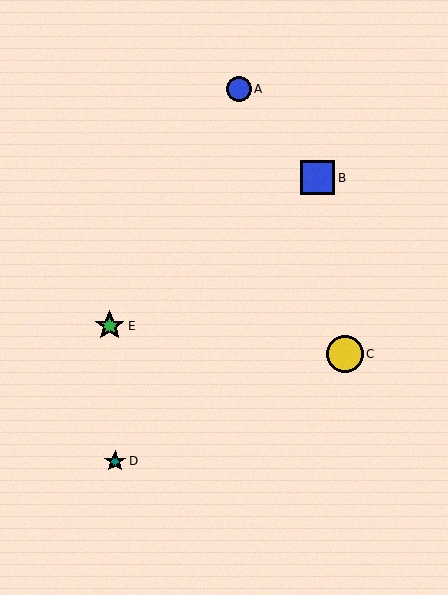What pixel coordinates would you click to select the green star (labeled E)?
Click at (110, 326) to select the green star E.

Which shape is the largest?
The yellow circle (labeled C) is the largest.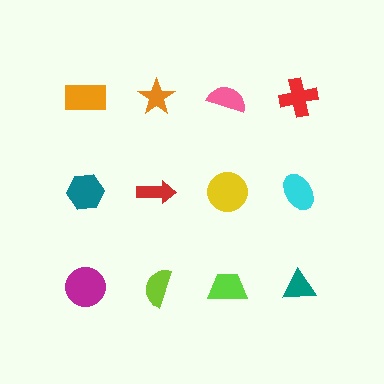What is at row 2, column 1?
A teal hexagon.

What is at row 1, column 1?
An orange rectangle.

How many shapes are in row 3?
4 shapes.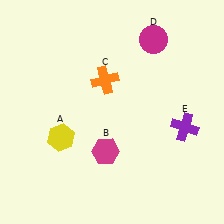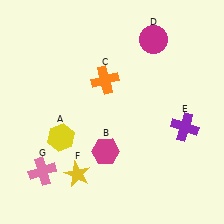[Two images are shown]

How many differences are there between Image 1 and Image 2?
There are 2 differences between the two images.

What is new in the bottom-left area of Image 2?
A yellow star (F) was added in the bottom-left area of Image 2.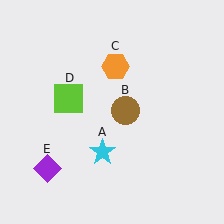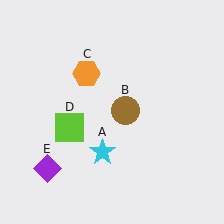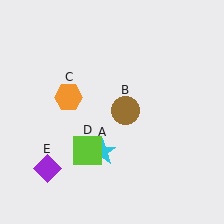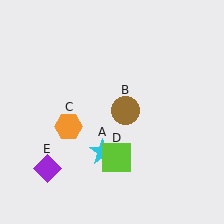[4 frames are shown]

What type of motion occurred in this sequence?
The orange hexagon (object C), lime square (object D) rotated counterclockwise around the center of the scene.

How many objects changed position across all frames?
2 objects changed position: orange hexagon (object C), lime square (object D).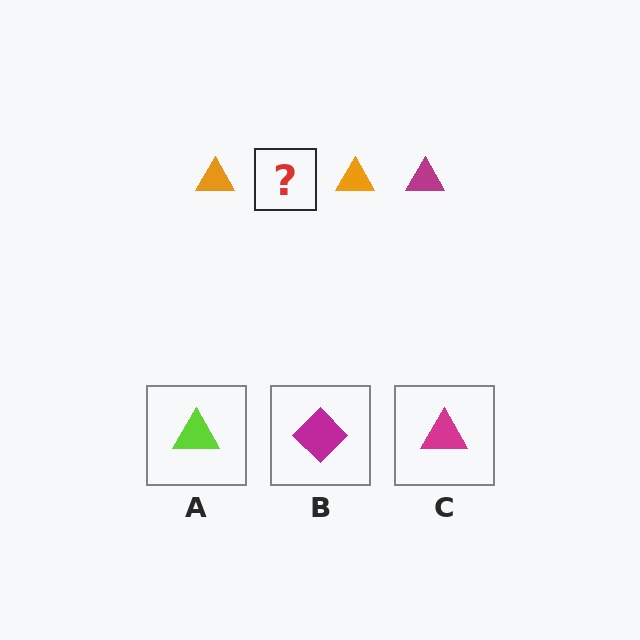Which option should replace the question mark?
Option C.